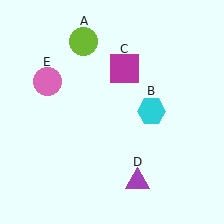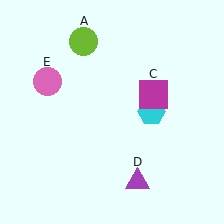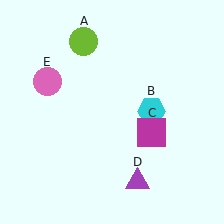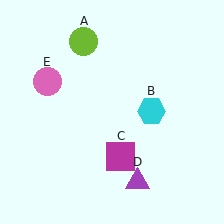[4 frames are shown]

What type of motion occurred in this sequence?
The magenta square (object C) rotated clockwise around the center of the scene.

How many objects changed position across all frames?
1 object changed position: magenta square (object C).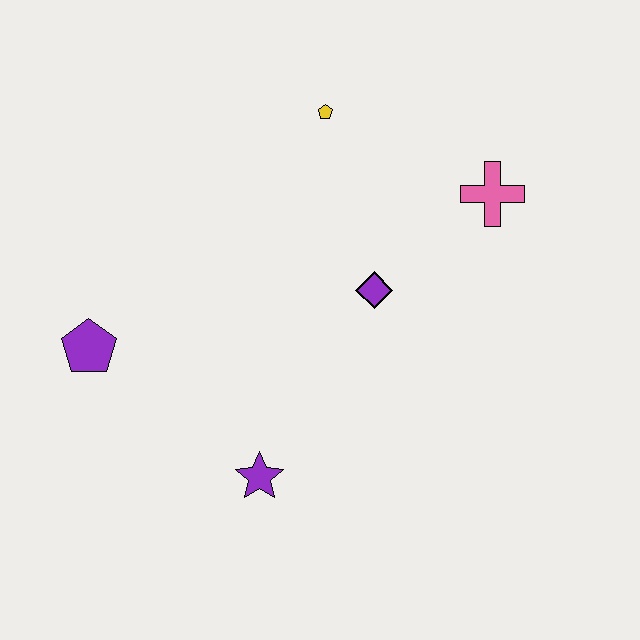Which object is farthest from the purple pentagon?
The pink cross is farthest from the purple pentagon.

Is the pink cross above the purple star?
Yes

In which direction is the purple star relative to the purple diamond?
The purple star is below the purple diamond.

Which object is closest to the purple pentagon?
The purple star is closest to the purple pentagon.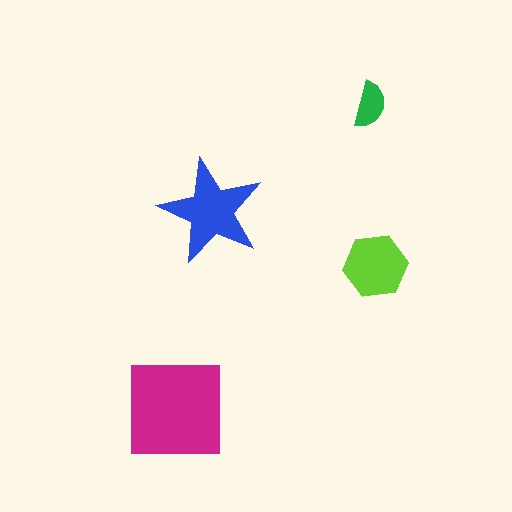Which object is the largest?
The magenta square.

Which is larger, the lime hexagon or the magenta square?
The magenta square.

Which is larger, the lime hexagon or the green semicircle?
The lime hexagon.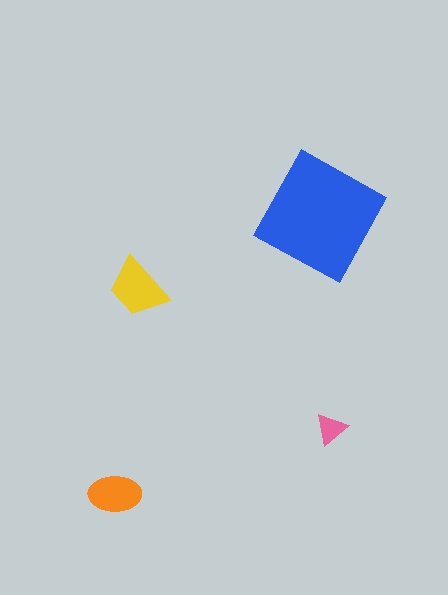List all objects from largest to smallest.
The blue square, the yellow trapezoid, the orange ellipse, the pink triangle.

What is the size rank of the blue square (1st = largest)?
1st.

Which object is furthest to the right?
The pink triangle is rightmost.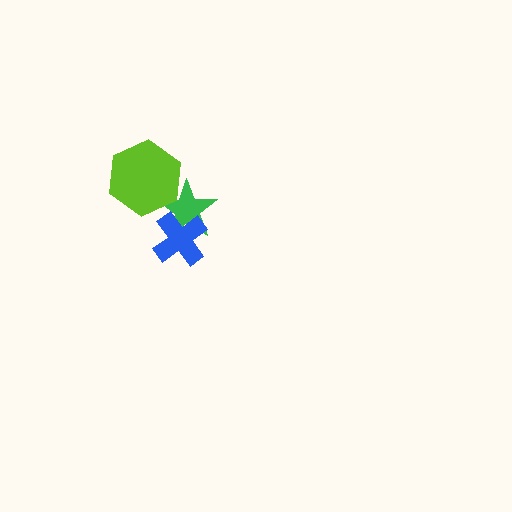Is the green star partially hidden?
Yes, it is partially covered by another shape.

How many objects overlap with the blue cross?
1 object overlaps with the blue cross.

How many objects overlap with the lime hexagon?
1 object overlaps with the lime hexagon.